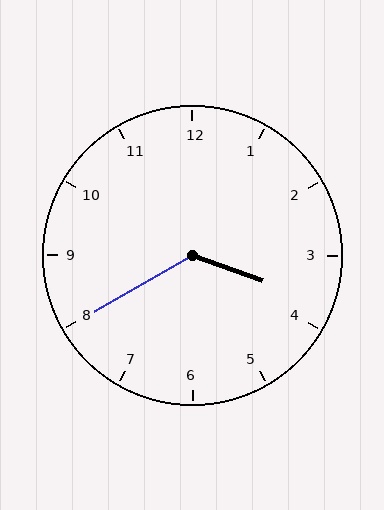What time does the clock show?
3:40.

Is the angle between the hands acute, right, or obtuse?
It is obtuse.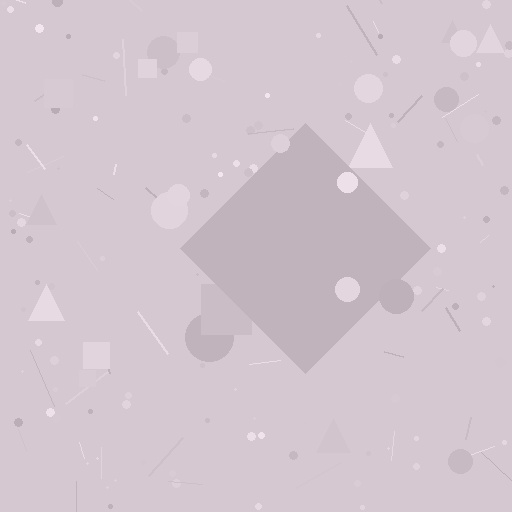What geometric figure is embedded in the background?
A diamond is embedded in the background.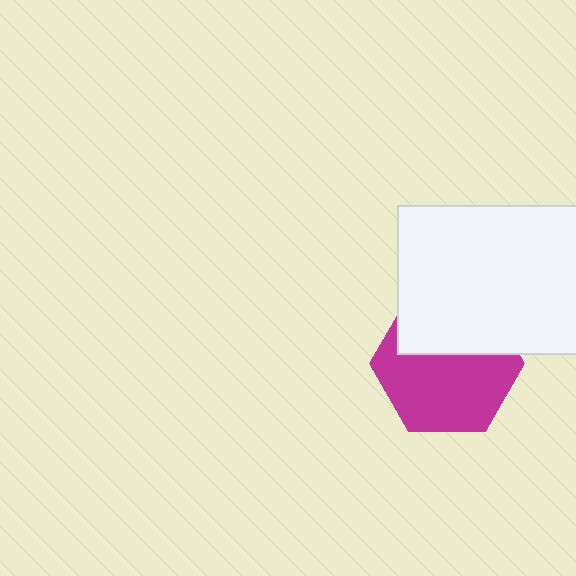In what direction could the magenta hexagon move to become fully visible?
The magenta hexagon could move down. That would shift it out from behind the white rectangle entirely.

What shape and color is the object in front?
The object in front is a white rectangle.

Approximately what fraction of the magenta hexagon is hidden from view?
Roughly 39% of the magenta hexagon is hidden behind the white rectangle.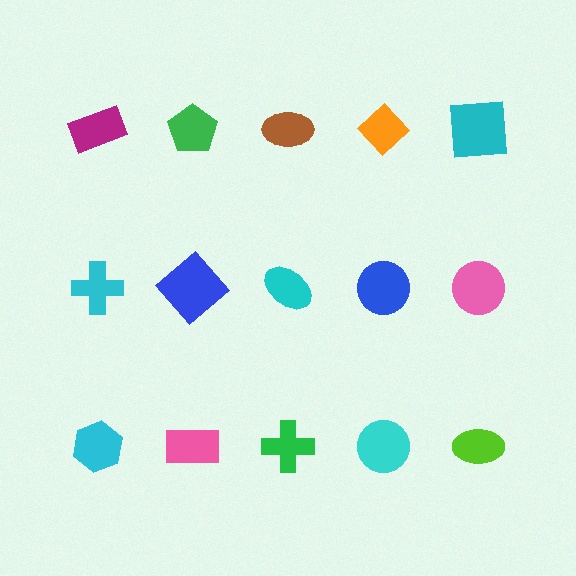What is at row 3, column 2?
A pink rectangle.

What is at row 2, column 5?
A pink circle.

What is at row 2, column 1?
A cyan cross.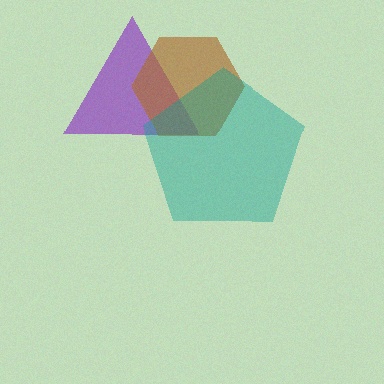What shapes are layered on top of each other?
The layered shapes are: a purple triangle, a brown hexagon, a teal pentagon.